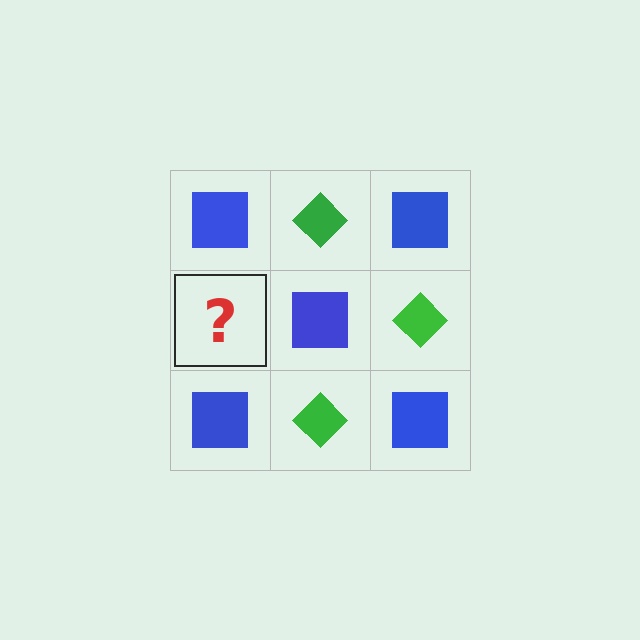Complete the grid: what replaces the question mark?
The question mark should be replaced with a green diamond.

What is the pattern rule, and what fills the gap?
The rule is that it alternates blue square and green diamond in a checkerboard pattern. The gap should be filled with a green diamond.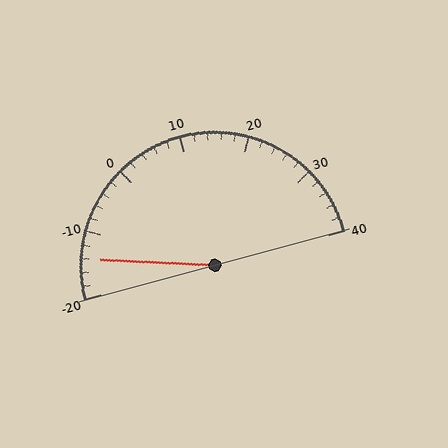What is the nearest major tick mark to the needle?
The nearest major tick mark is -10.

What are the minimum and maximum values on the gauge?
The gauge ranges from -20 to 40.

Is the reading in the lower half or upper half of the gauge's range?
The reading is in the lower half of the range (-20 to 40).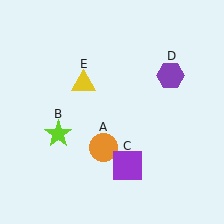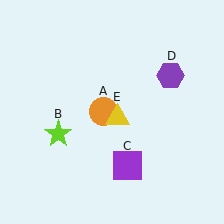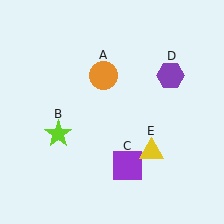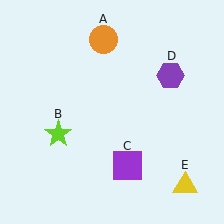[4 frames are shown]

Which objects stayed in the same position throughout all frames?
Lime star (object B) and purple square (object C) and purple hexagon (object D) remained stationary.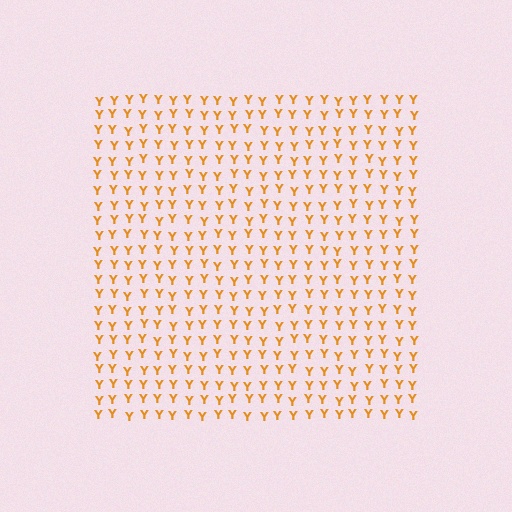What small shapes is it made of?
It is made of small letter Y's.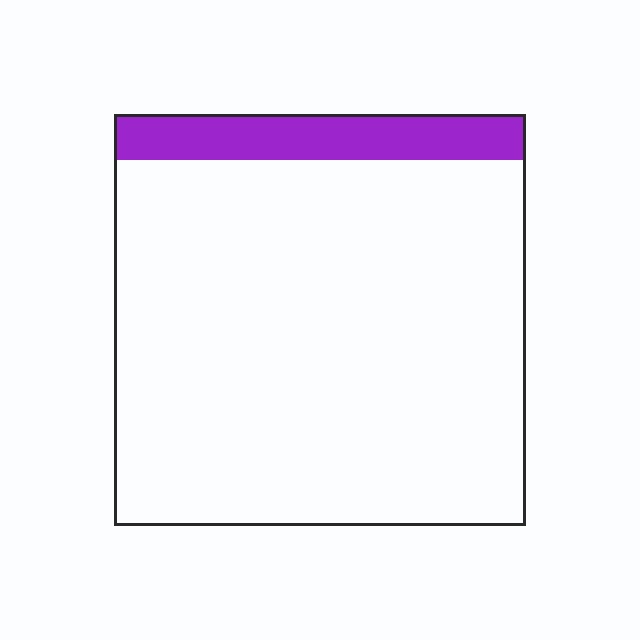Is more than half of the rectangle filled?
No.